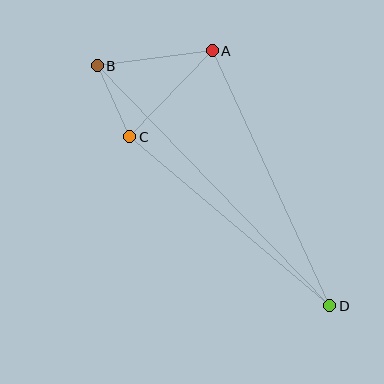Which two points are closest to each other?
Points B and C are closest to each other.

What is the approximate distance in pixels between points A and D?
The distance between A and D is approximately 281 pixels.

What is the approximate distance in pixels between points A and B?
The distance between A and B is approximately 116 pixels.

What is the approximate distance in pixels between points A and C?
The distance between A and C is approximately 119 pixels.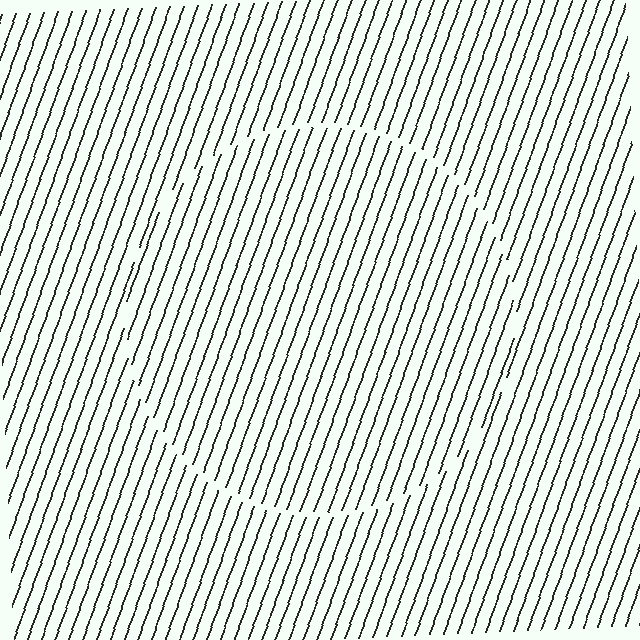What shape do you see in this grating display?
An illusory circle. The interior of the shape contains the same grating, shifted by half a period — the contour is defined by the phase discontinuity where line-ends from the inner and outer gratings abut.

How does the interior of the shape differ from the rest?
The interior of the shape contains the same grating, shifted by half a period — the contour is defined by the phase discontinuity where line-ends from the inner and outer gratings abut.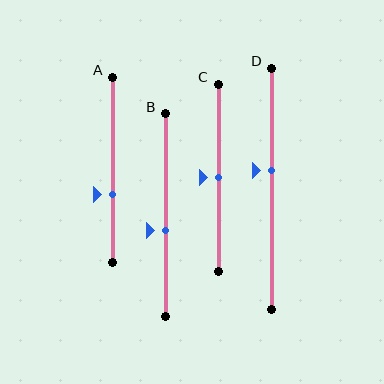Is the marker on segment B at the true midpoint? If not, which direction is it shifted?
No, the marker on segment B is shifted downward by about 7% of the segment length.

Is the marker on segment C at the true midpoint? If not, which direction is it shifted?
Yes, the marker on segment C is at the true midpoint.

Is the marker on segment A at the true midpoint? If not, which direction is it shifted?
No, the marker on segment A is shifted downward by about 13% of the segment length.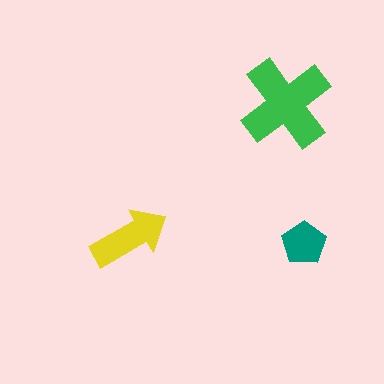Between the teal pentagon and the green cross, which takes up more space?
The green cross.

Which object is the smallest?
The teal pentagon.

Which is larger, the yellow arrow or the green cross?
The green cross.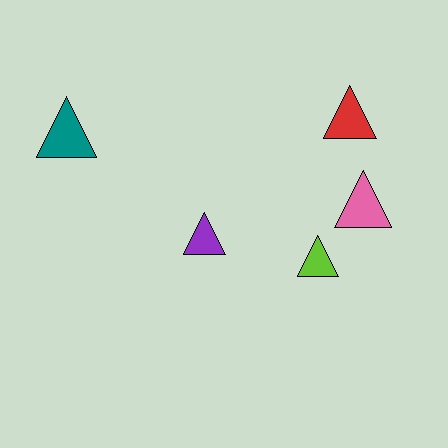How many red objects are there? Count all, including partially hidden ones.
There is 1 red object.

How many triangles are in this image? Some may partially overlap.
There are 5 triangles.